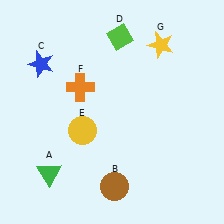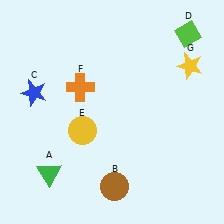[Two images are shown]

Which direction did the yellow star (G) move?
The yellow star (G) moved right.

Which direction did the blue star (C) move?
The blue star (C) moved down.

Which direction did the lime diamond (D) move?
The lime diamond (D) moved right.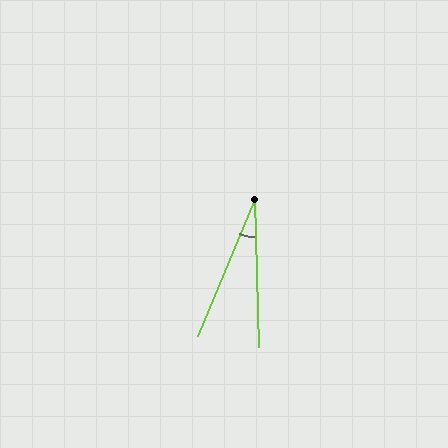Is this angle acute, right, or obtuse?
It is acute.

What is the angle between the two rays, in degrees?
Approximately 24 degrees.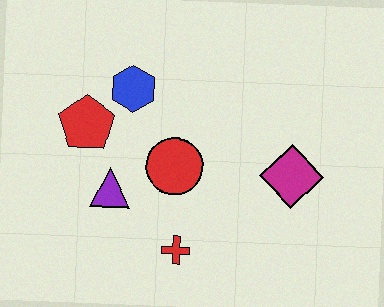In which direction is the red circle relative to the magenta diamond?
The red circle is to the left of the magenta diamond.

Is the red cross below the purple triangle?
Yes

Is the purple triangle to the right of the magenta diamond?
No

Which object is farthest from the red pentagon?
The magenta diamond is farthest from the red pentagon.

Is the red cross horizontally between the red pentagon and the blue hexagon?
No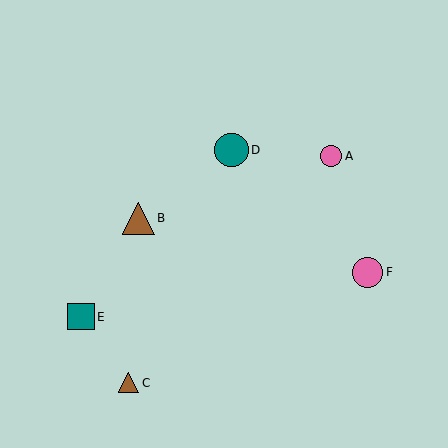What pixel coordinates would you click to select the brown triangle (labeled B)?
Click at (138, 218) to select the brown triangle B.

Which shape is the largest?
The teal circle (labeled D) is the largest.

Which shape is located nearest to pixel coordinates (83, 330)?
The teal square (labeled E) at (81, 317) is nearest to that location.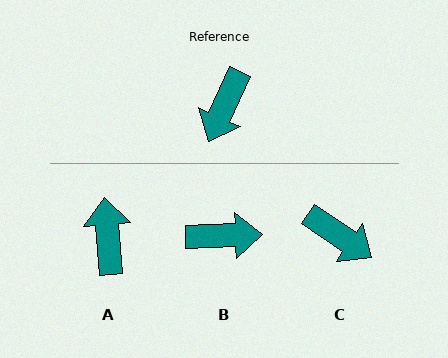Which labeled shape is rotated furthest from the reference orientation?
A, about 151 degrees away.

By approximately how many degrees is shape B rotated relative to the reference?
Approximately 116 degrees counter-clockwise.